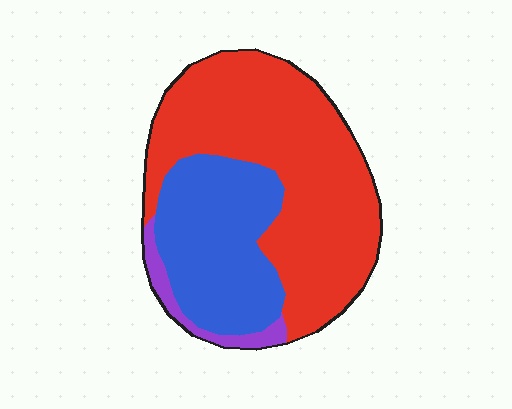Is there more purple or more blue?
Blue.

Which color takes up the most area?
Red, at roughly 60%.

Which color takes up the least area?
Purple, at roughly 5%.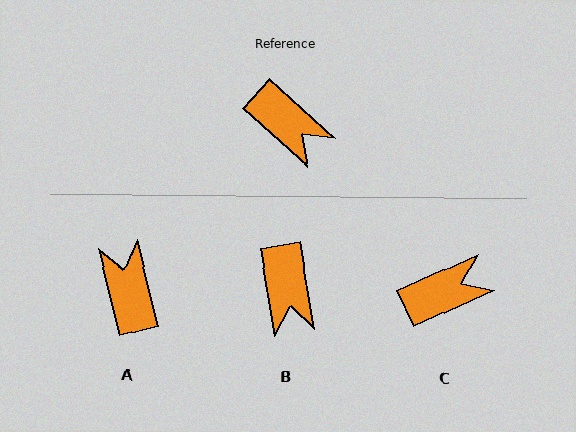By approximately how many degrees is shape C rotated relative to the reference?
Approximately 67 degrees counter-clockwise.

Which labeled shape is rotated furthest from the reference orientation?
A, about 146 degrees away.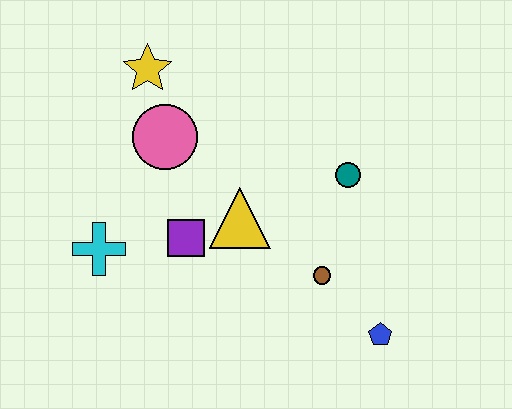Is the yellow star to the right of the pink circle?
No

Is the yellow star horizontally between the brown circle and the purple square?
No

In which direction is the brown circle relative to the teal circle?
The brown circle is below the teal circle.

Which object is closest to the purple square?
The yellow triangle is closest to the purple square.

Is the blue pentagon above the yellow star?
No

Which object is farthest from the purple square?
The blue pentagon is farthest from the purple square.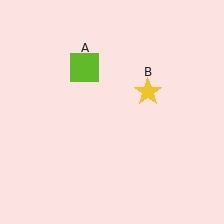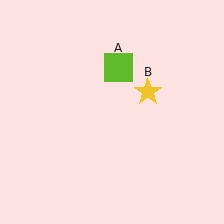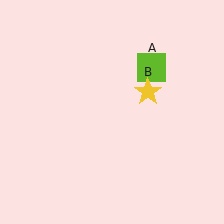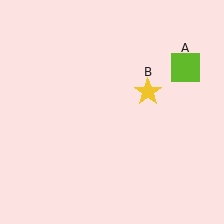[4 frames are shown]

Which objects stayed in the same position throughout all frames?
Yellow star (object B) remained stationary.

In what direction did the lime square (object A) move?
The lime square (object A) moved right.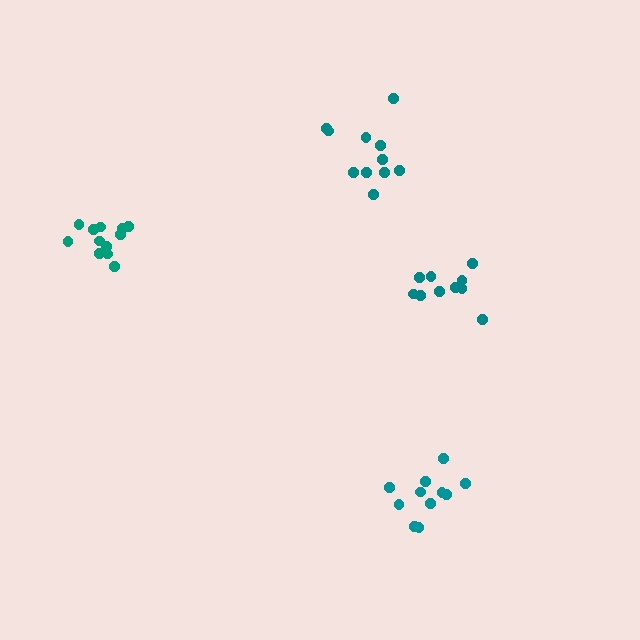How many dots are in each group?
Group 1: 11 dots, Group 2: 11 dots, Group 3: 12 dots, Group 4: 10 dots (44 total).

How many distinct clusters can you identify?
There are 4 distinct clusters.